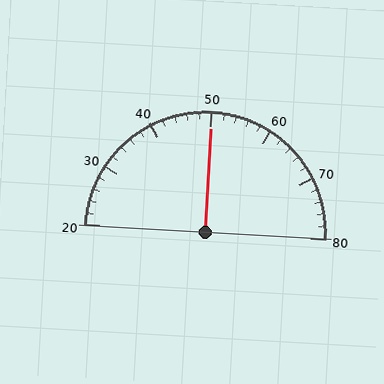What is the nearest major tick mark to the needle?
The nearest major tick mark is 50.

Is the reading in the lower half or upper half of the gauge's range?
The reading is in the upper half of the range (20 to 80).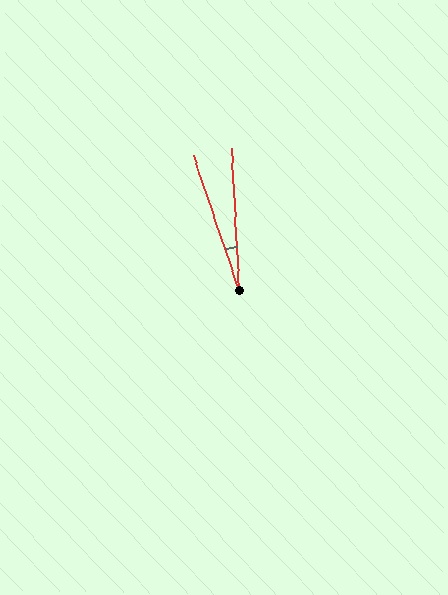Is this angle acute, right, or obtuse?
It is acute.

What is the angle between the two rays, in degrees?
Approximately 16 degrees.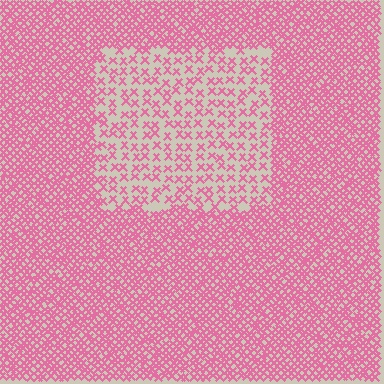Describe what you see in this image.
The image contains small pink elements arranged at two different densities. A rectangle-shaped region is visible where the elements are less densely packed than the surrounding area.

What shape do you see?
I see a rectangle.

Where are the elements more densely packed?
The elements are more densely packed outside the rectangle boundary.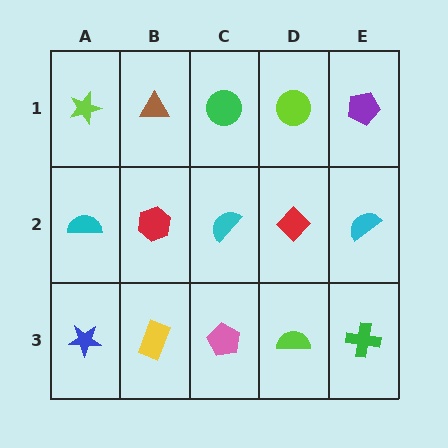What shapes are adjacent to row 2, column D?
A lime circle (row 1, column D), a lime semicircle (row 3, column D), a cyan semicircle (row 2, column C), a cyan semicircle (row 2, column E).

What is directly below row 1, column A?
A cyan semicircle.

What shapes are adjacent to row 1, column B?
A red hexagon (row 2, column B), a lime star (row 1, column A), a green circle (row 1, column C).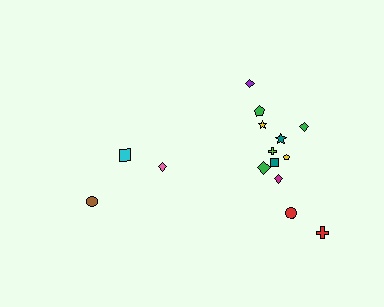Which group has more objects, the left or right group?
The right group.